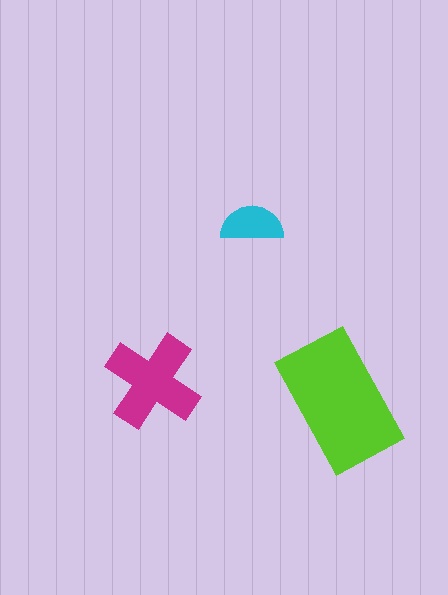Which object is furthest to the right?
The lime rectangle is rightmost.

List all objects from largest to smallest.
The lime rectangle, the magenta cross, the cyan semicircle.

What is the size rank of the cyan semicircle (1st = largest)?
3rd.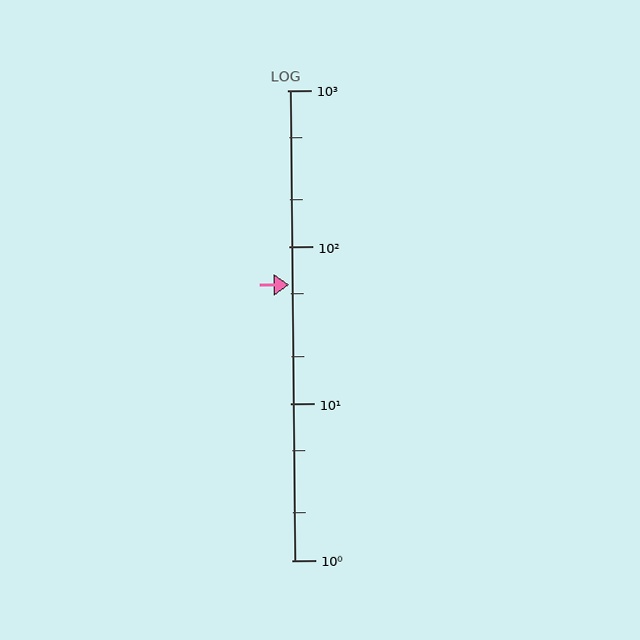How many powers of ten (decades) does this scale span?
The scale spans 3 decades, from 1 to 1000.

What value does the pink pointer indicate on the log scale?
The pointer indicates approximately 57.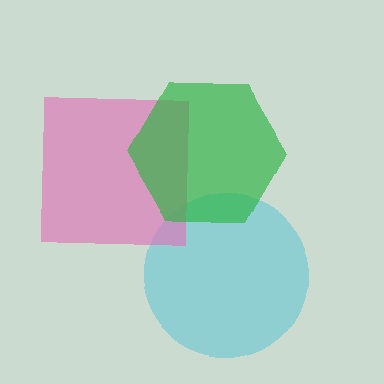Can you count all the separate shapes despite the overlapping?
Yes, there are 3 separate shapes.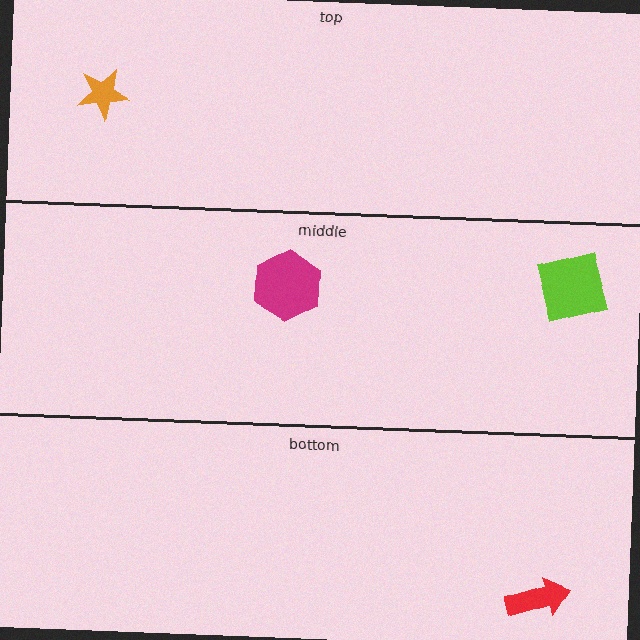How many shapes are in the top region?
1.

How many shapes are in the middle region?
2.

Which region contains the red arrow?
The bottom region.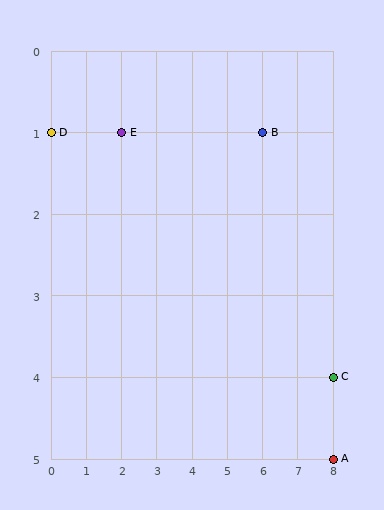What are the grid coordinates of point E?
Point E is at grid coordinates (2, 1).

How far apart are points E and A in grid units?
Points E and A are 6 columns and 4 rows apart (about 7.2 grid units diagonally).